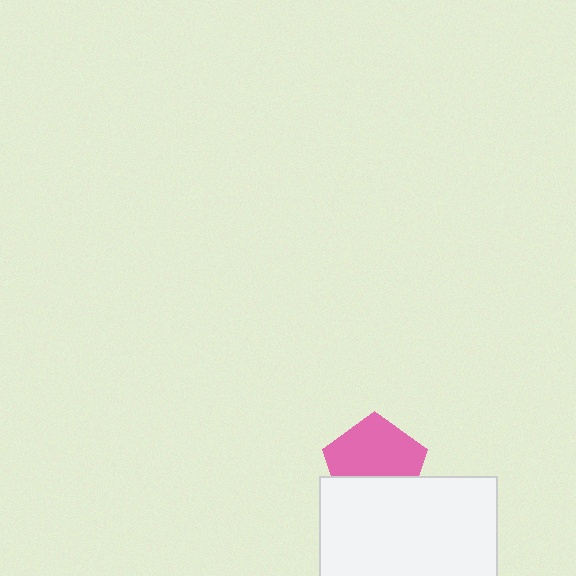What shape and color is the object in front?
The object in front is a white rectangle.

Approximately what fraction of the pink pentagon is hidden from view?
Roughly 38% of the pink pentagon is hidden behind the white rectangle.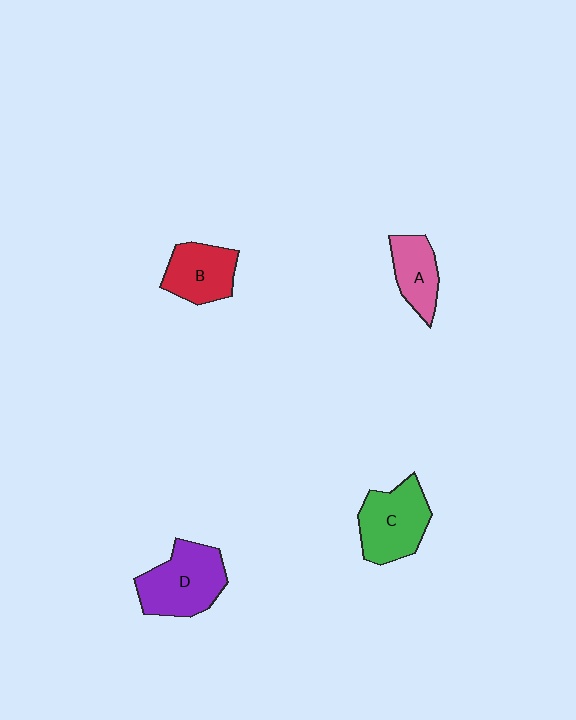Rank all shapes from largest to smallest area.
From largest to smallest: D (purple), C (green), B (red), A (pink).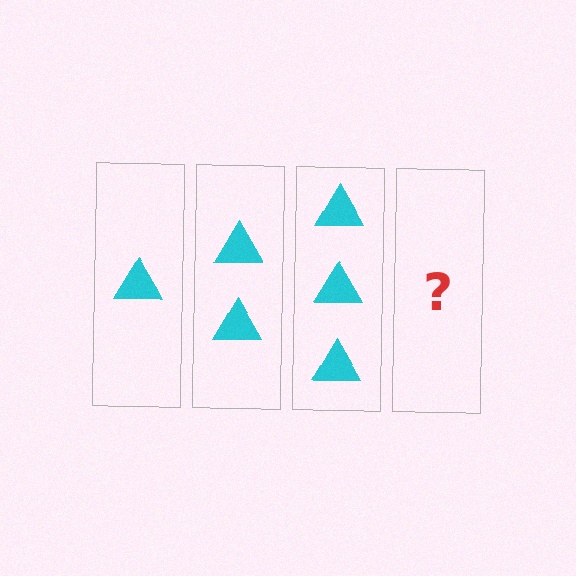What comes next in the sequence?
The next element should be 4 triangles.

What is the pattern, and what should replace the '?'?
The pattern is that each step adds one more triangle. The '?' should be 4 triangles.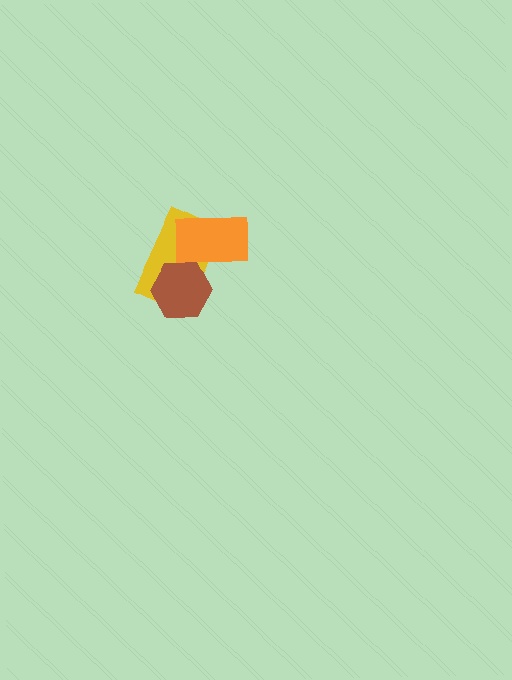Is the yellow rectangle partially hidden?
Yes, it is partially covered by another shape.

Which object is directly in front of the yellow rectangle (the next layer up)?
The orange rectangle is directly in front of the yellow rectangle.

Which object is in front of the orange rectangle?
The brown hexagon is in front of the orange rectangle.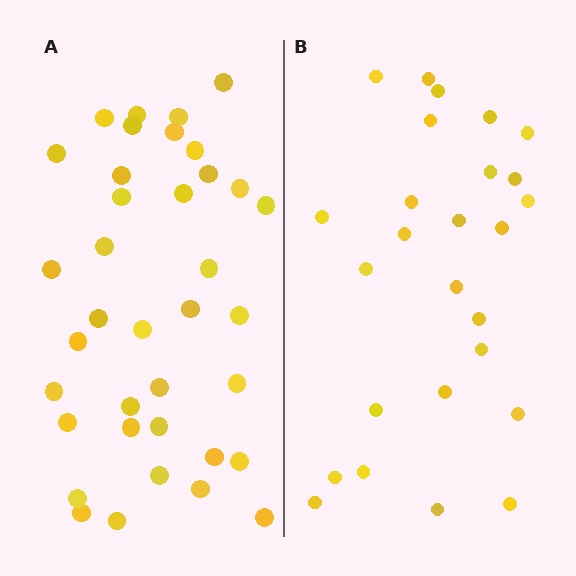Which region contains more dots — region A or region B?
Region A (the left region) has more dots.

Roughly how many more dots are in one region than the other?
Region A has roughly 12 or so more dots than region B.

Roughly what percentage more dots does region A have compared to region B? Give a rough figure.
About 40% more.